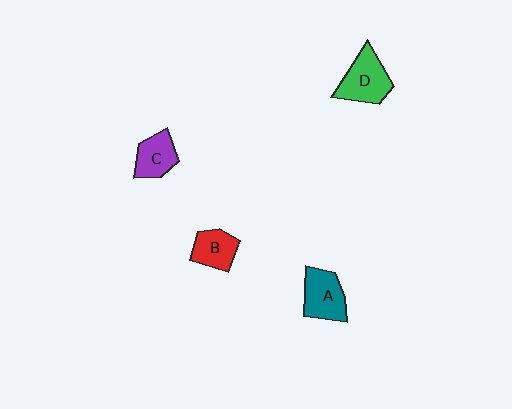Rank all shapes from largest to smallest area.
From largest to smallest: D (green), A (teal), C (purple), B (red).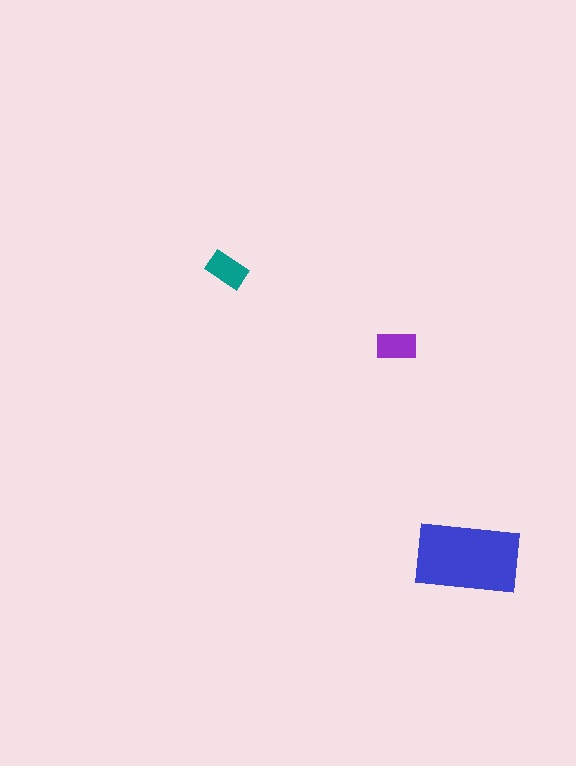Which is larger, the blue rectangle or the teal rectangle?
The blue one.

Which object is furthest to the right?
The blue rectangle is rightmost.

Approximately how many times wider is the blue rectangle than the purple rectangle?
About 2.5 times wider.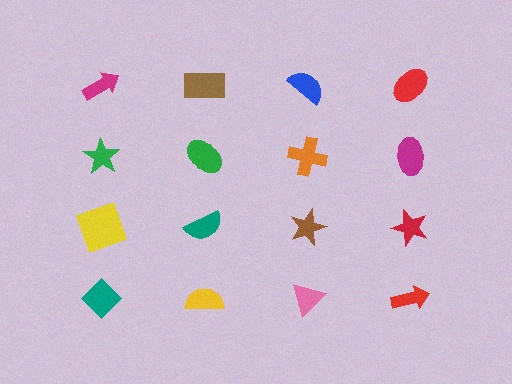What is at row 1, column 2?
A brown rectangle.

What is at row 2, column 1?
A green star.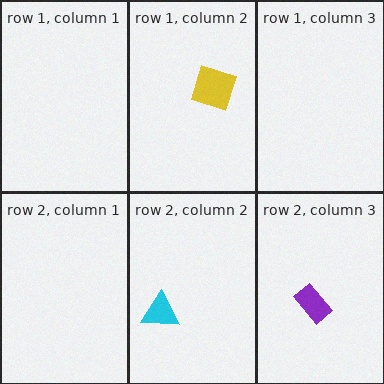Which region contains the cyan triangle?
The row 2, column 2 region.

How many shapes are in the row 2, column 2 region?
1.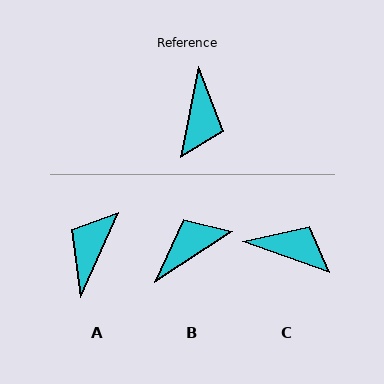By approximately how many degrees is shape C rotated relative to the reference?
Approximately 82 degrees counter-clockwise.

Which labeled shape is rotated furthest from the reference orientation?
A, about 167 degrees away.